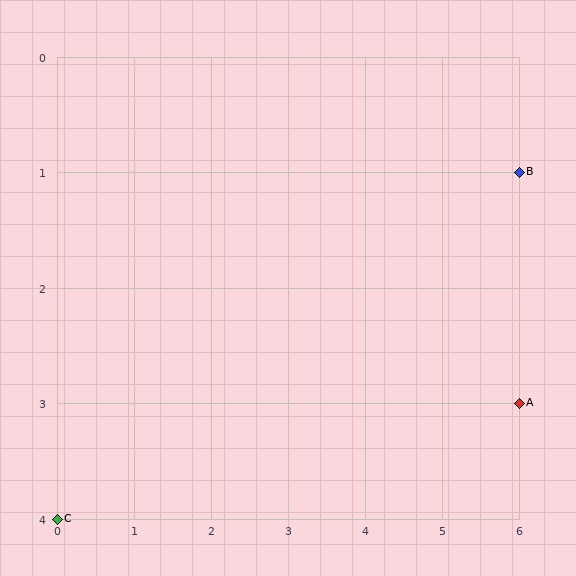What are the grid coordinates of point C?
Point C is at grid coordinates (0, 4).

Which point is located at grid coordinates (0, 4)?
Point C is at (0, 4).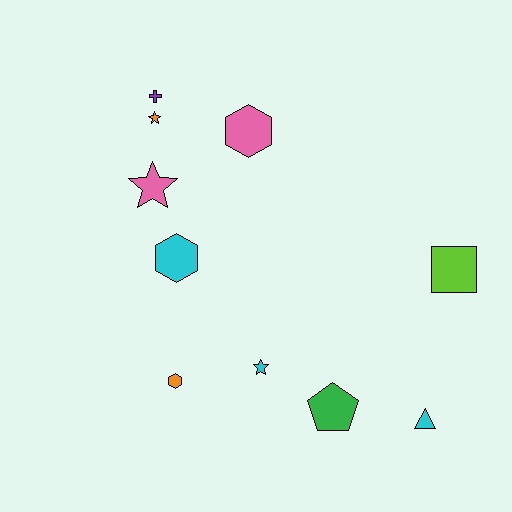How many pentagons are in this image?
There is 1 pentagon.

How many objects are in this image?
There are 10 objects.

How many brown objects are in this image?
There are no brown objects.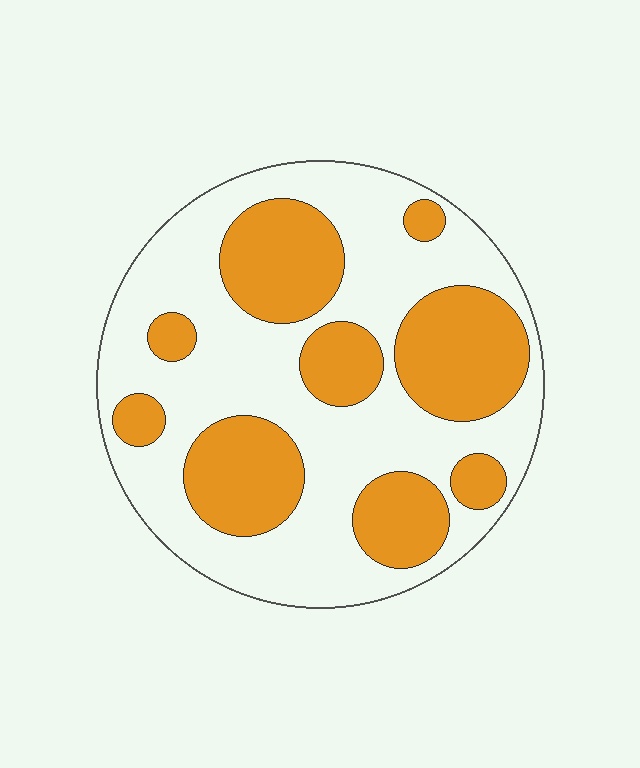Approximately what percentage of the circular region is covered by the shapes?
Approximately 40%.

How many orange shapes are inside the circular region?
9.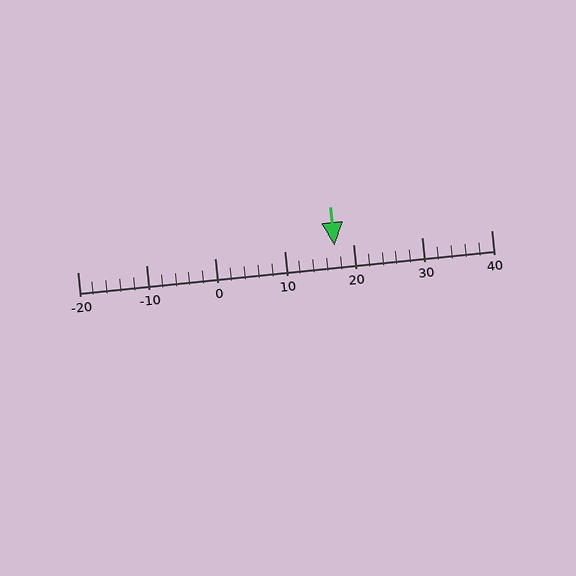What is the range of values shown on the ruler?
The ruler shows values from -20 to 40.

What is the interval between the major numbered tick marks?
The major tick marks are spaced 10 units apart.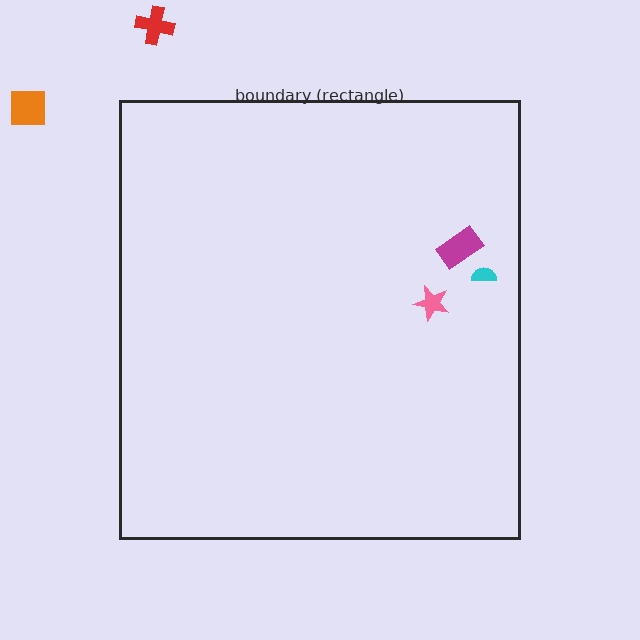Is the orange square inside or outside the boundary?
Outside.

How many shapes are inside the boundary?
3 inside, 2 outside.